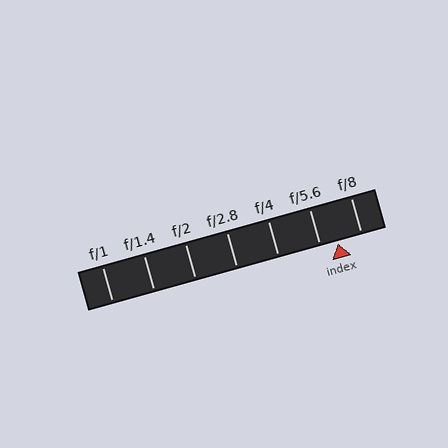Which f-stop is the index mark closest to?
The index mark is closest to f/5.6.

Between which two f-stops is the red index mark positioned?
The index mark is between f/5.6 and f/8.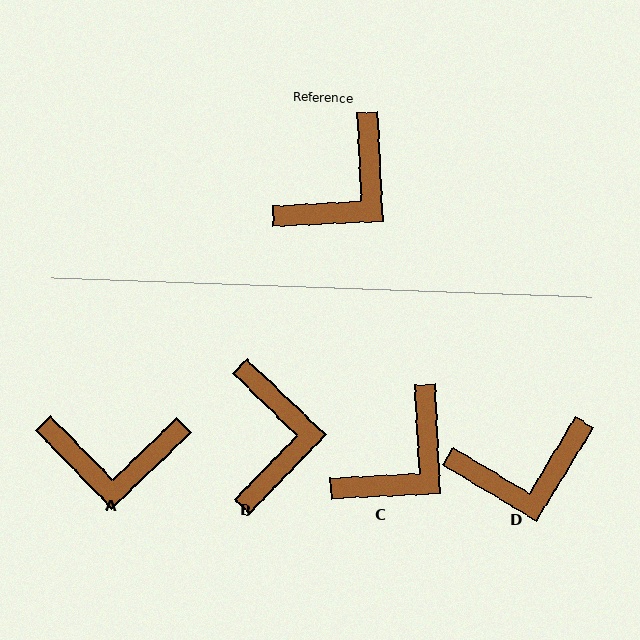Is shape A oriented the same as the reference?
No, it is off by about 49 degrees.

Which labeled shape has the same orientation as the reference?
C.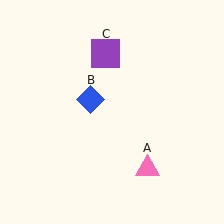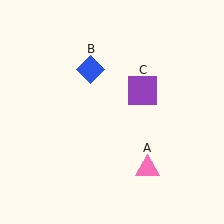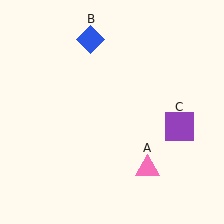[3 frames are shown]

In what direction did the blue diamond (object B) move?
The blue diamond (object B) moved up.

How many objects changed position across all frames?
2 objects changed position: blue diamond (object B), purple square (object C).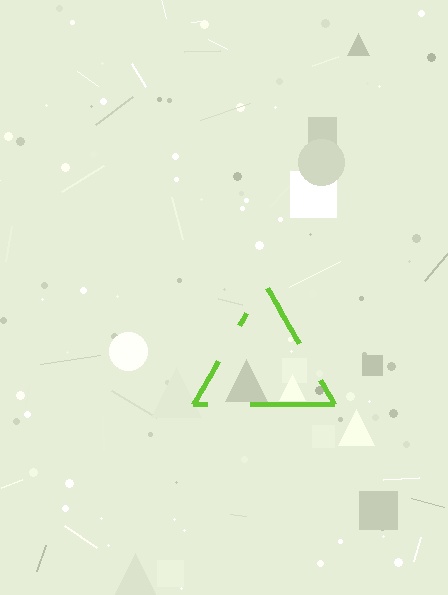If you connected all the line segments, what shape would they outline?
They would outline a triangle.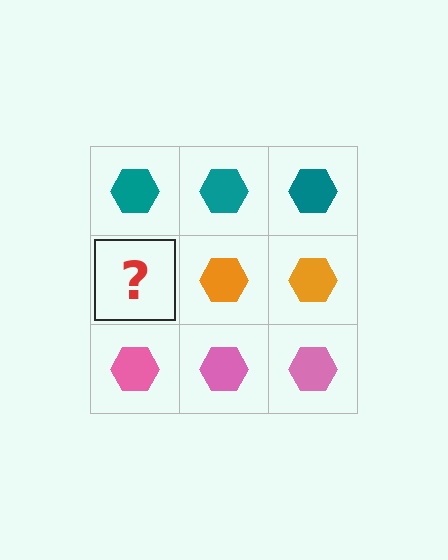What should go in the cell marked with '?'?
The missing cell should contain an orange hexagon.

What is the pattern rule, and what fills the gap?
The rule is that each row has a consistent color. The gap should be filled with an orange hexagon.